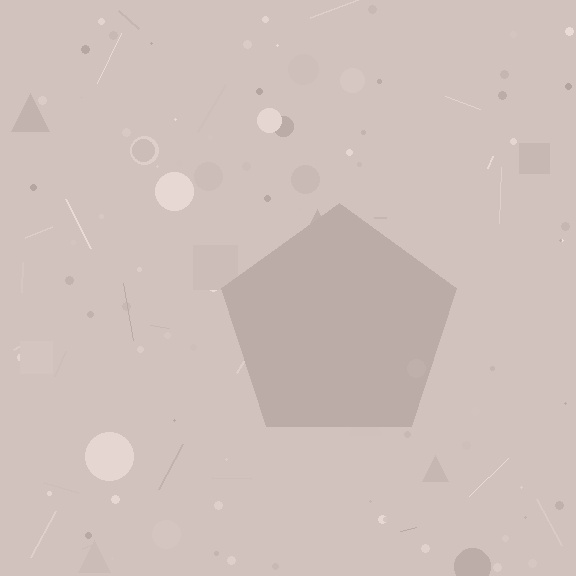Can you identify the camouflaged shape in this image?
The camouflaged shape is a pentagon.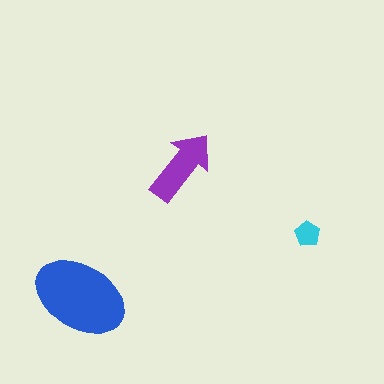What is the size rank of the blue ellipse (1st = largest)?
1st.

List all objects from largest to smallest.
The blue ellipse, the purple arrow, the cyan pentagon.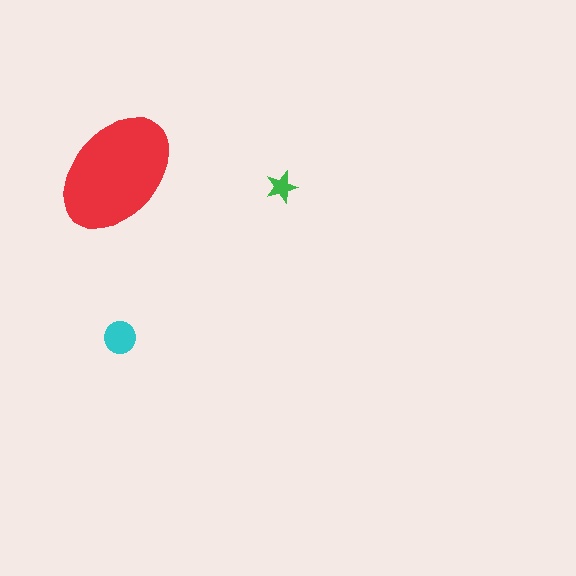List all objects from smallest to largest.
The green star, the cyan circle, the red ellipse.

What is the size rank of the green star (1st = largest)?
3rd.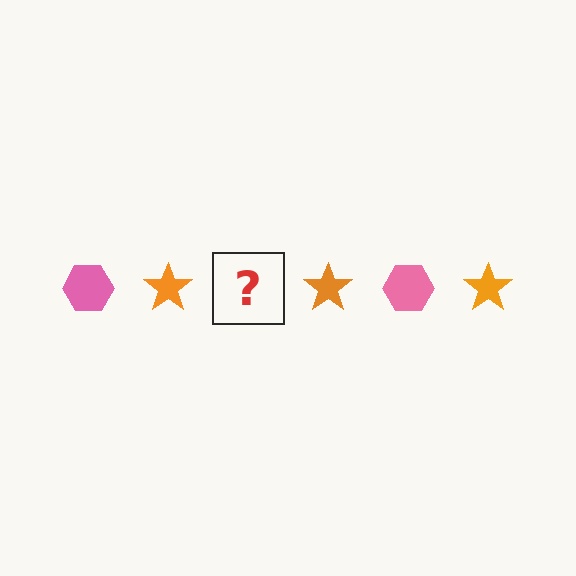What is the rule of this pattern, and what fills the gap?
The rule is that the pattern alternates between pink hexagon and orange star. The gap should be filled with a pink hexagon.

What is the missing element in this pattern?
The missing element is a pink hexagon.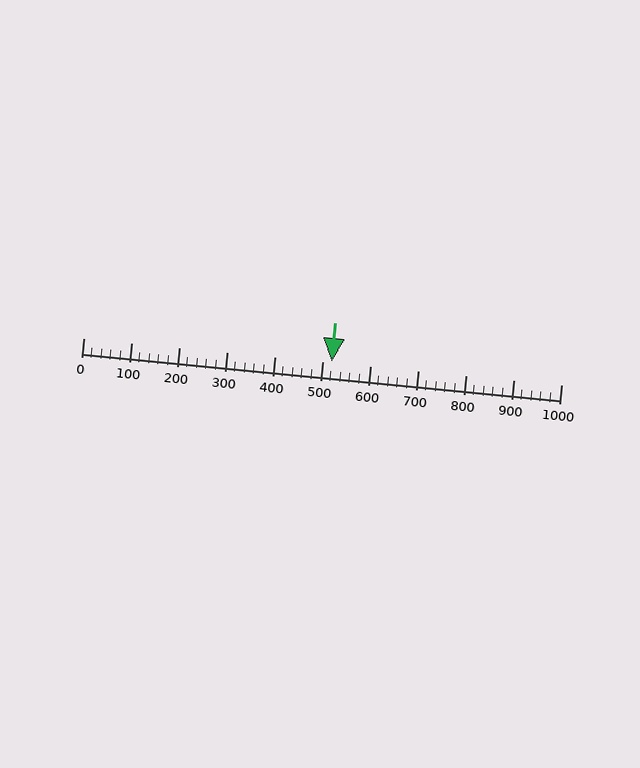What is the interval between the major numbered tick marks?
The major tick marks are spaced 100 units apart.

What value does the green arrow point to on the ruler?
The green arrow points to approximately 520.